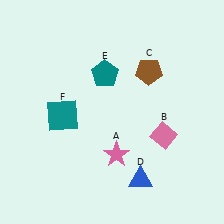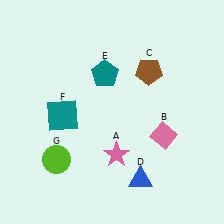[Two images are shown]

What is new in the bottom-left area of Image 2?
A lime circle (G) was added in the bottom-left area of Image 2.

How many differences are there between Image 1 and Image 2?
There is 1 difference between the two images.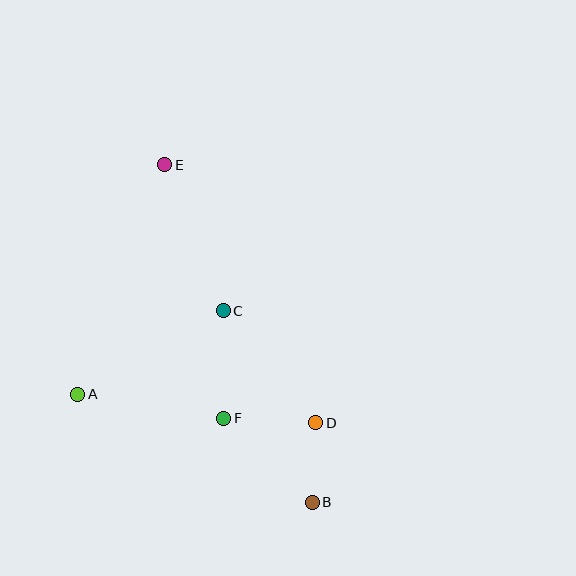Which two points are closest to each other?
Points B and D are closest to each other.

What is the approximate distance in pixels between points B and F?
The distance between B and F is approximately 122 pixels.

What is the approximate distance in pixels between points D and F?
The distance between D and F is approximately 92 pixels.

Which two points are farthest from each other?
Points B and E are farthest from each other.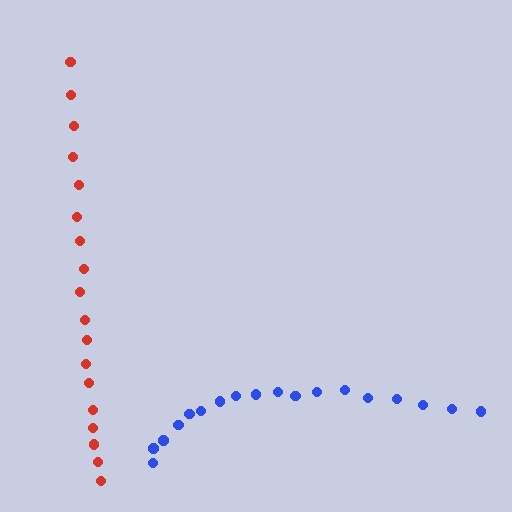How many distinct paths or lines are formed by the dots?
There are 2 distinct paths.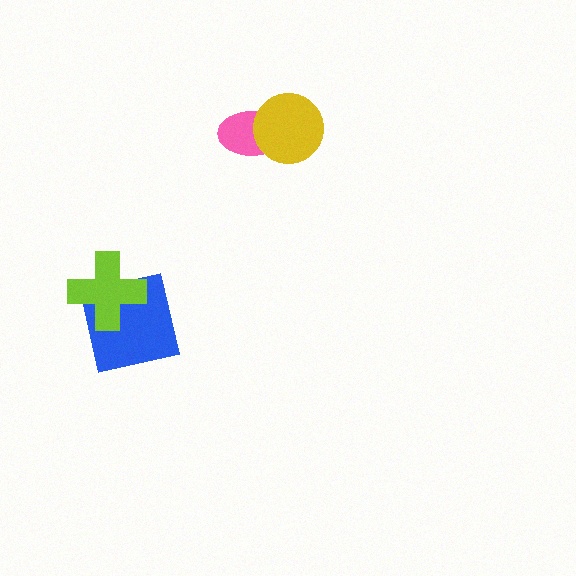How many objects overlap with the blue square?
1 object overlaps with the blue square.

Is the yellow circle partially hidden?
No, no other shape covers it.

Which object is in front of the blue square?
The lime cross is in front of the blue square.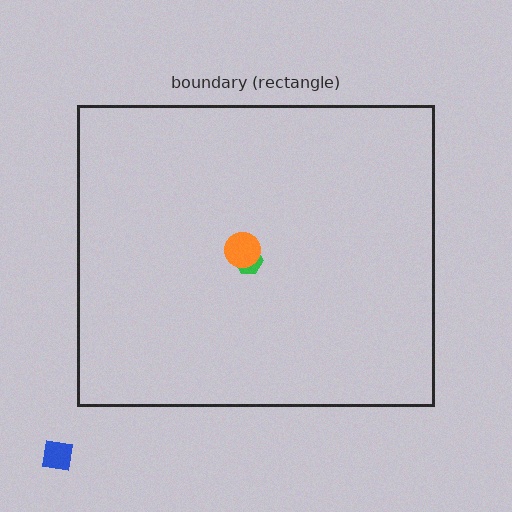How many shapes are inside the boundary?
2 inside, 1 outside.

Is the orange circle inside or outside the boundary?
Inside.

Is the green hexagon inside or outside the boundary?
Inside.